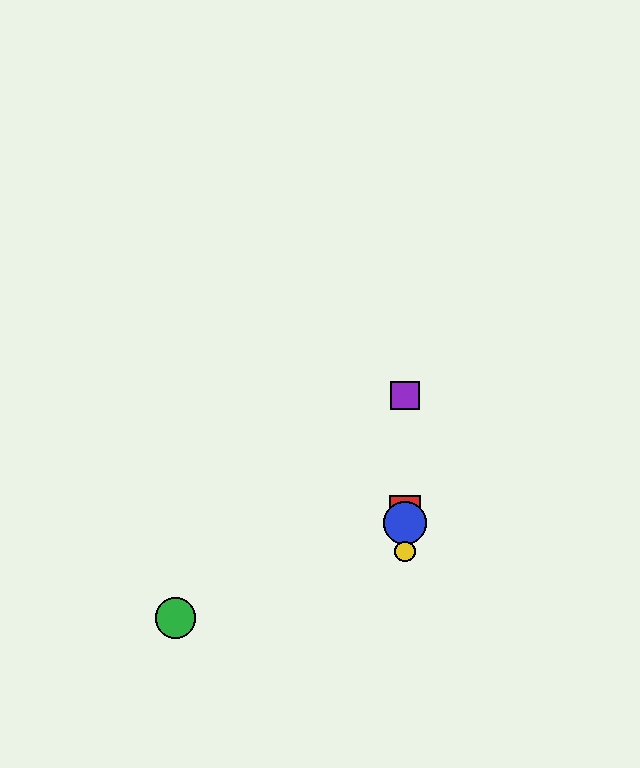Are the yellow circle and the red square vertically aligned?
Yes, both are at x≈405.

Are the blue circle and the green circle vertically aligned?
No, the blue circle is at x≈405 and the green circle is at x≈176.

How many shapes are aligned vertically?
4 shapes (the red square, the blue circle, the yellow circle, the purple square) are aligned vertically.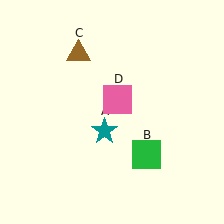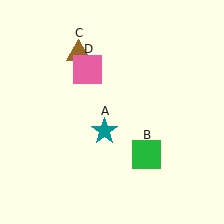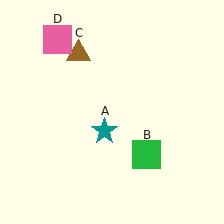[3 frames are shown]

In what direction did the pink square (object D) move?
The pink square (object D) moved up and to the left.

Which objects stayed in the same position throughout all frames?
Teal star (object A) and green square (object B) and brown triangle (object C) remained stationary.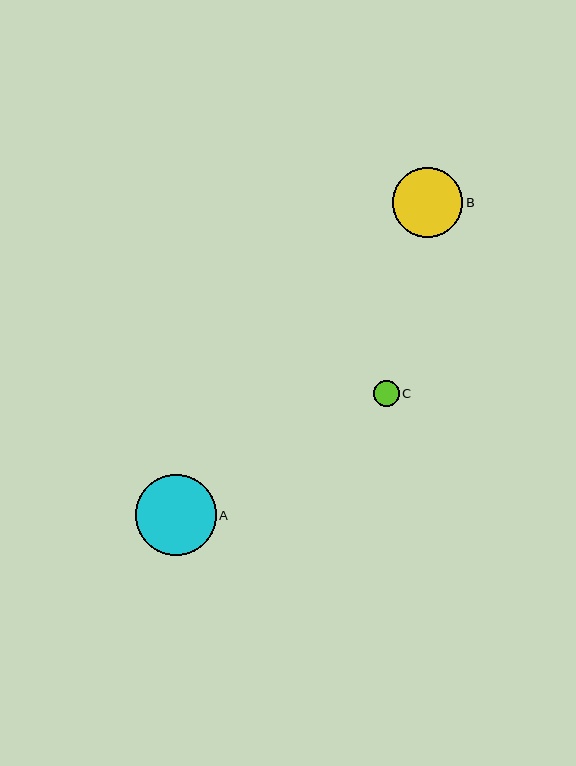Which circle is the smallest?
Circle C is the smallest with a size of approximately 26 pixels.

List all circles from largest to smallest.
From largest to smallest: A, B, C.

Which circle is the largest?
Circle A is the largest with a size of approximately 81 pixels.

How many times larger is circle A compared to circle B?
Circle A is approximately 1.2 times the size of circle B.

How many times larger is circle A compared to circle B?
Circle A is approximately 1.2 times the size of circle B.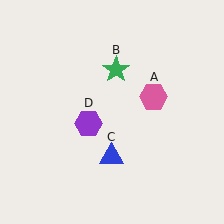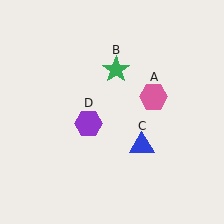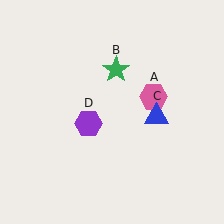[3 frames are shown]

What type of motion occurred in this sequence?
The blue triangle (object C) rotated counterclockwise around the center of the scene.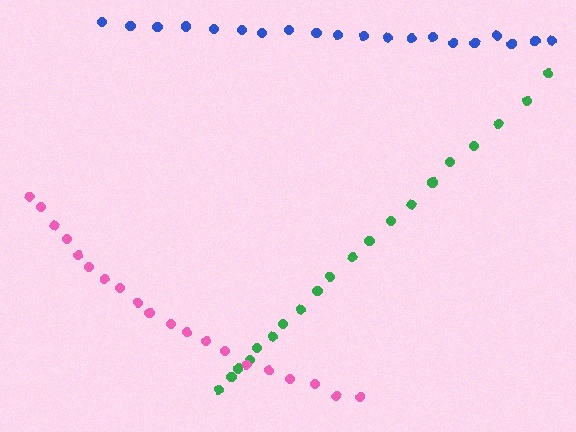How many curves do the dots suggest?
There are 3 distinct paths.